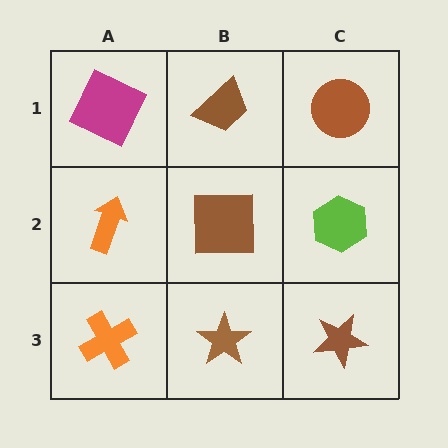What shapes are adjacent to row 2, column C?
A brown circle (row 1, column C), a brown star (row 3, column C), a brown square (row 2, column B).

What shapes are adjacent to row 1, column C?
A lime hexagon (row 2, column C), a brown trapezoid (row 1, column B).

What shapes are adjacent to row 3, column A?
An orange arrow (row 2, column A), a brown star (row 3, column B).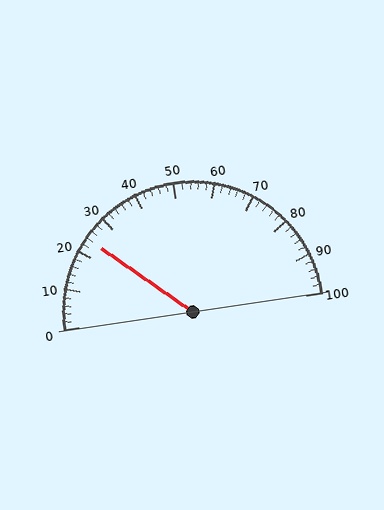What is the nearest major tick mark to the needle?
The nearest major tick mark is 20.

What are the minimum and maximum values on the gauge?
The gauge ranges from 0 to 100.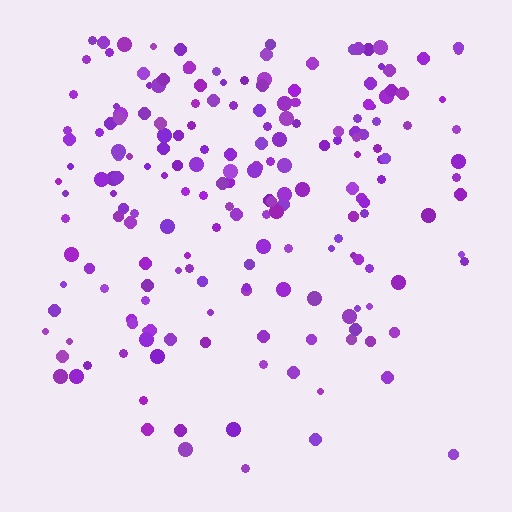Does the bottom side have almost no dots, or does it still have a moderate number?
Still a moderate number, just noticeably fewer than the top.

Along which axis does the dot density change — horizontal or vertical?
Vertical.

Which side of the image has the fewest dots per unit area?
The bottom.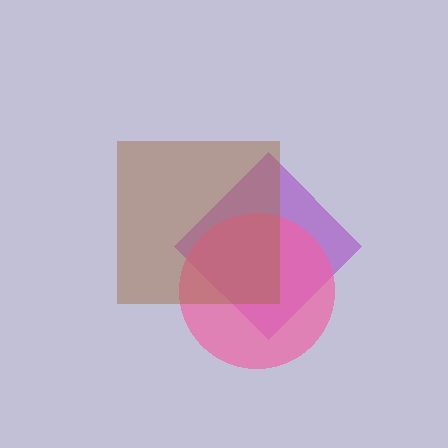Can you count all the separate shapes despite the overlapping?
Yes, there are 3 separate shapes.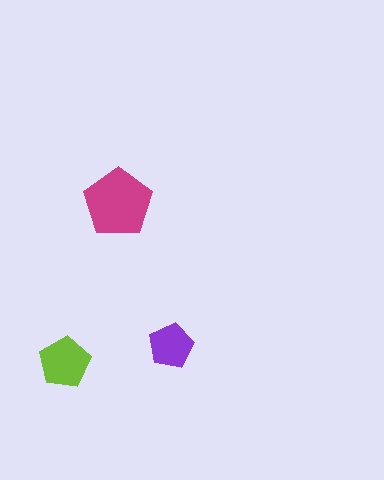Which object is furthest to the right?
The purple pentagon is rightmost.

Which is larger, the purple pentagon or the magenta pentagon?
The magenta one.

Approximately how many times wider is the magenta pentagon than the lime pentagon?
About 1.5 times wider.